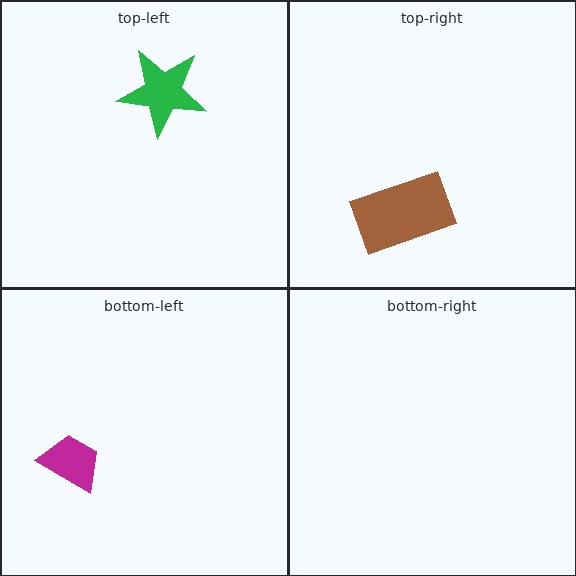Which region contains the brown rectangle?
The top-right region.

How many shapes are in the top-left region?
1.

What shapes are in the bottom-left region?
The magenta trapezoid.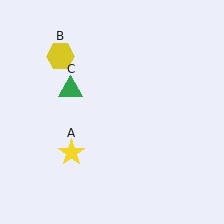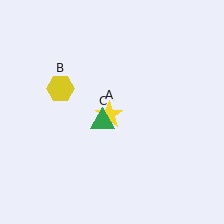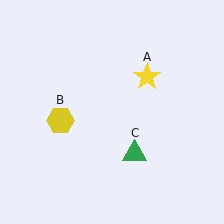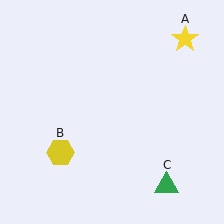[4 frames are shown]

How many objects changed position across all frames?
3 objects changed position: yellow star (object A), yellow hexagon (object B), green triangle (object C).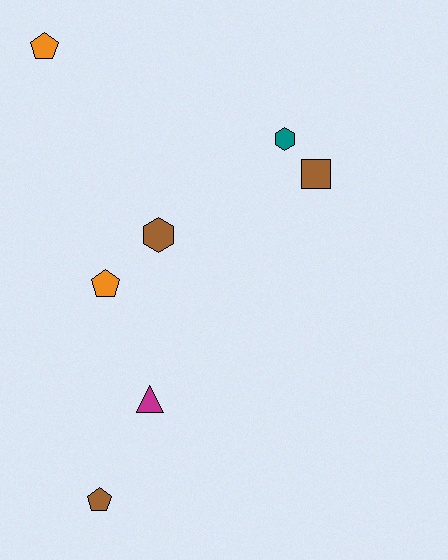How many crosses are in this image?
There are no crosses.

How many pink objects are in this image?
There are no pink objects.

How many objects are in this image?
There are 7 objects.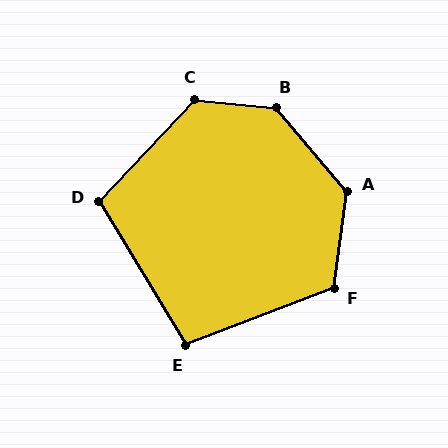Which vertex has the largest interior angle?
B, at approximately 136 degrees.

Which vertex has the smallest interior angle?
E, at approximately 100 degrees.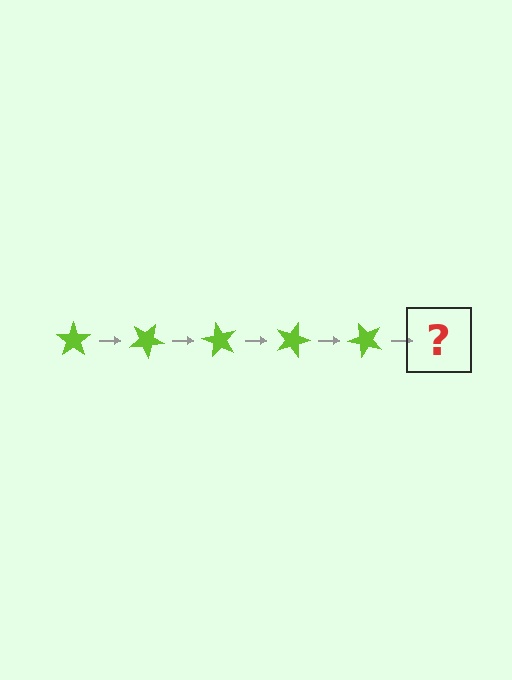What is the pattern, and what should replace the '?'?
The pattern is that the star rotates 30 degrees each step. The '?' should be a lime star rotated 150 degrees.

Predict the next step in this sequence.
The next step is a lime star rotated 150 degrees.